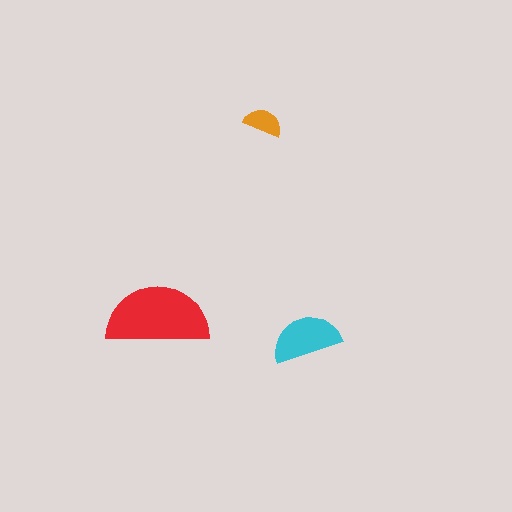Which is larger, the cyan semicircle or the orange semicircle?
The cyan one.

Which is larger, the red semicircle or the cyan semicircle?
The red one.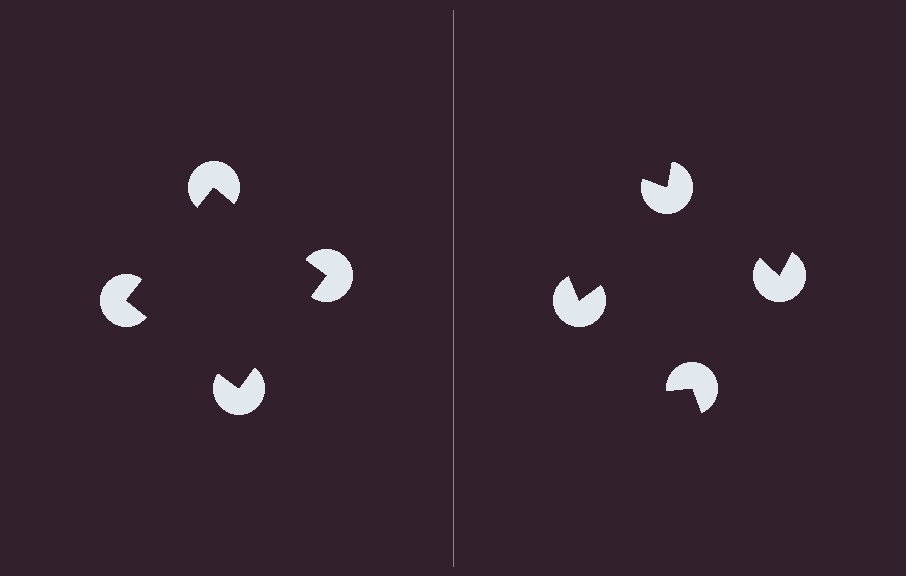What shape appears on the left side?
An illusory square.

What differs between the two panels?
The pac-man discs are positioned identically on both sides; only the wedge orientations differ. On the left they align to a square; on the right they are misaligned.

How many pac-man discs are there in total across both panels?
8 — 4 on each side.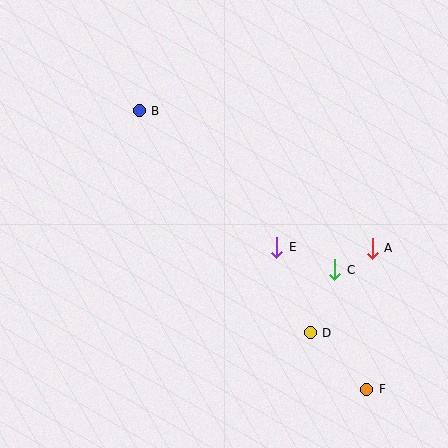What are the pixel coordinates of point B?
Point B is at (139, 111).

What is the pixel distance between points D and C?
The distance between D and C is 68 pixels.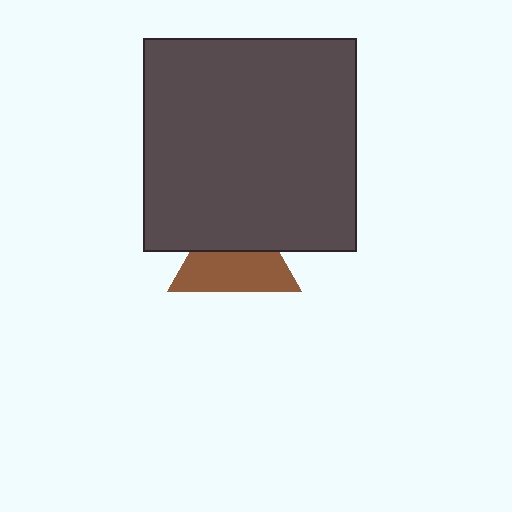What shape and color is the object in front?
The object in front is a dark gray square.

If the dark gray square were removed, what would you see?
You would see the complete brown triangle.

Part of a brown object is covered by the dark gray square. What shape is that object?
It is a triangle.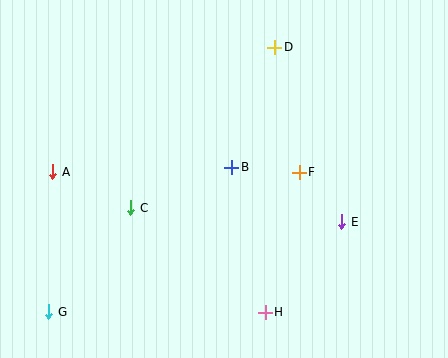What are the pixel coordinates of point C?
Point C is at (131, 208).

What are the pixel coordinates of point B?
Point B is at (232, 167).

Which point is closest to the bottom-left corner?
Point G is closest to the bottom-left corner.